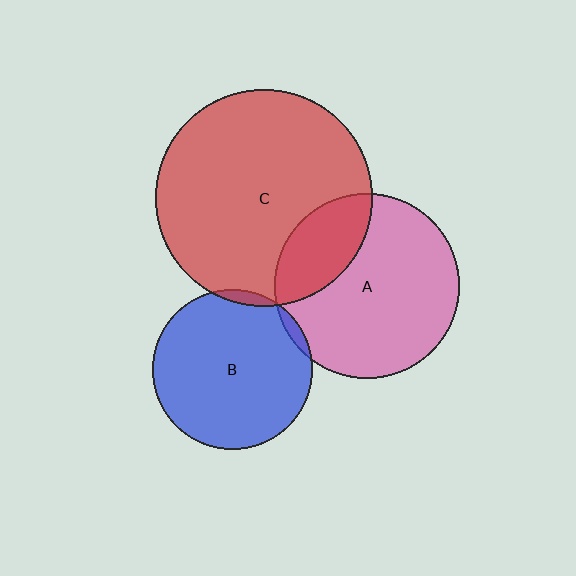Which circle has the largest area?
Circle C (red).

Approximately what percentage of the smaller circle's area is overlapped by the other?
Approximately 5%.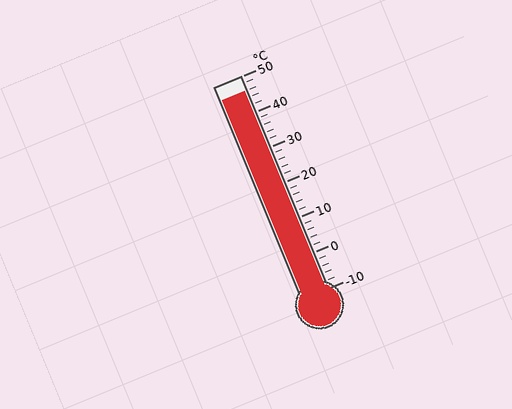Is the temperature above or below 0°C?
The temperature is above 0°C.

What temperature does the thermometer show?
The thermometer shows approximately 46°C.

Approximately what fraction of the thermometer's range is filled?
The thermometer is filled to approximately 95% of its range.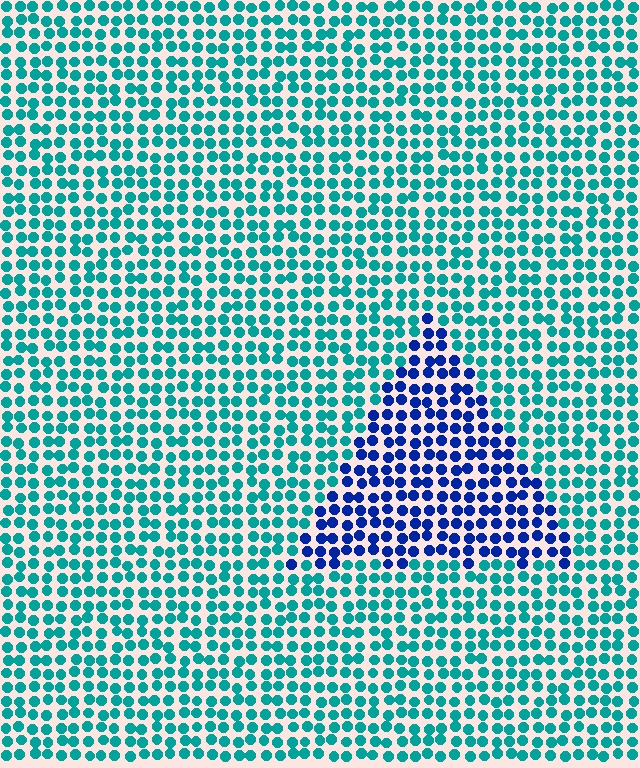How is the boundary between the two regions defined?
The boundary is defined purely by a slight shift in hue (about 50 degrees). Spacing, size, and orientation are identical on both sides.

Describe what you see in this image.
The image is filled with small teal elements in a uniform arrangement. A triangle-shaped region is visible where the elements are tinted to a slightly different hue, forming a subtle color boundary.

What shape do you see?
I see a triangle.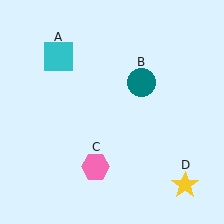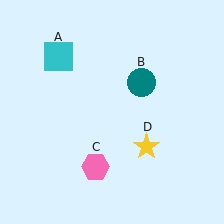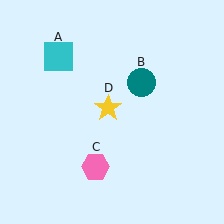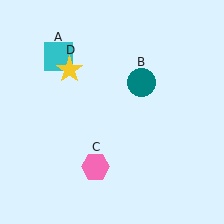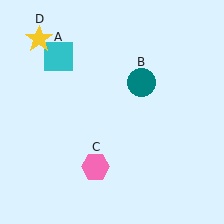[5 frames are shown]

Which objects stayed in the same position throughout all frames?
Cyan square (object A) and teal circle (object B) and pink hexagon (object C) remained stationary.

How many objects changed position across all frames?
1 object changed position: yellow star (object D).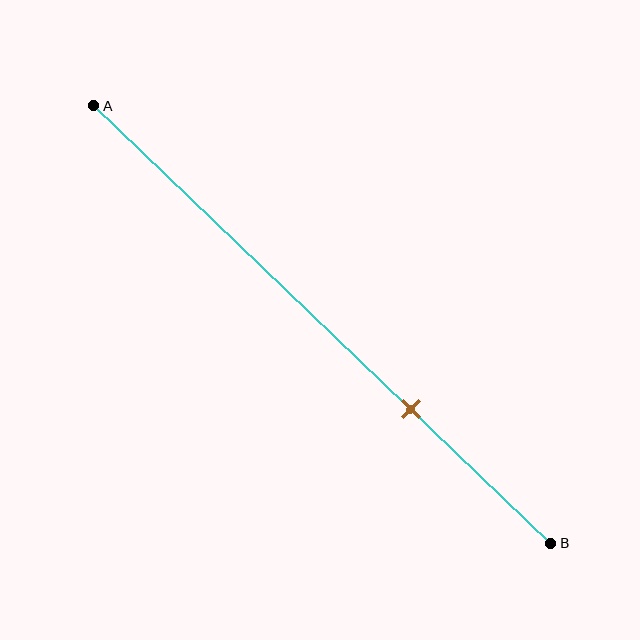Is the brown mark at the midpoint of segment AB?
No, the mark is at about 70% from A, not at the 50% midpoint.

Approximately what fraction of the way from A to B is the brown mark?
The brown mark is approximately 70% of the way from A to B.